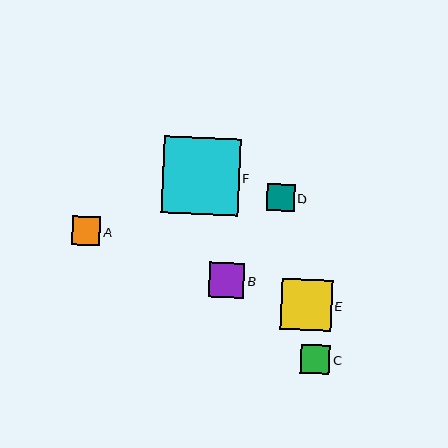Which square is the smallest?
Square D is the smallest with a size of approximately 28 pixels.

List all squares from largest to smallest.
From largest to smallest: F, E, B, C, A, D.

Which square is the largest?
Square F is the largest with a size of approximately 77 pixels.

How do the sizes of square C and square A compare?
Square C and square A are approximately the same size.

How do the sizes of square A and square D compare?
Square A and square D are approximately the same size.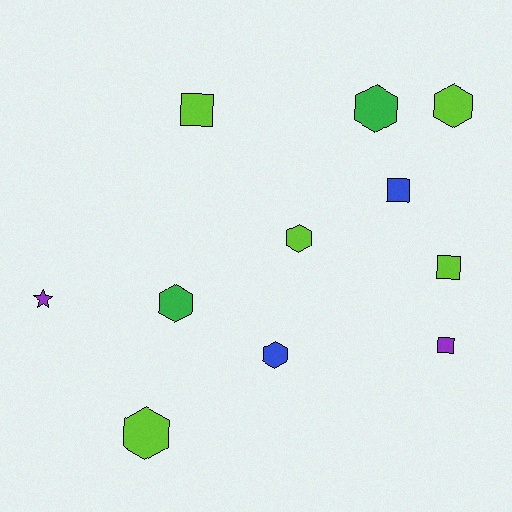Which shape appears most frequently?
Hexagon, with 6 objects.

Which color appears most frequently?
Lime, with 5 objects.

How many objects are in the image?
There are 11 objects.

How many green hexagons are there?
There are 2 green hexagons.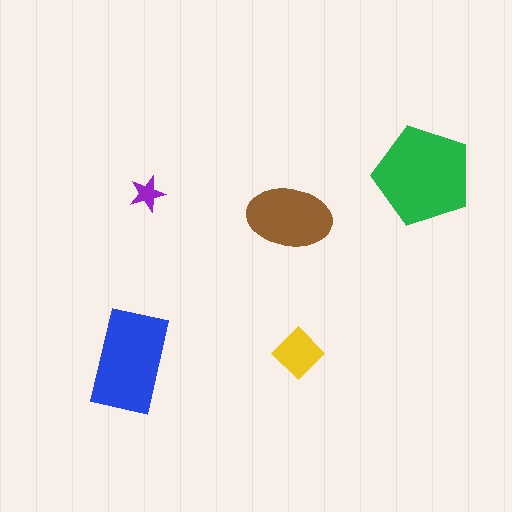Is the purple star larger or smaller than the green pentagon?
Smaller.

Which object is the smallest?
The purple star.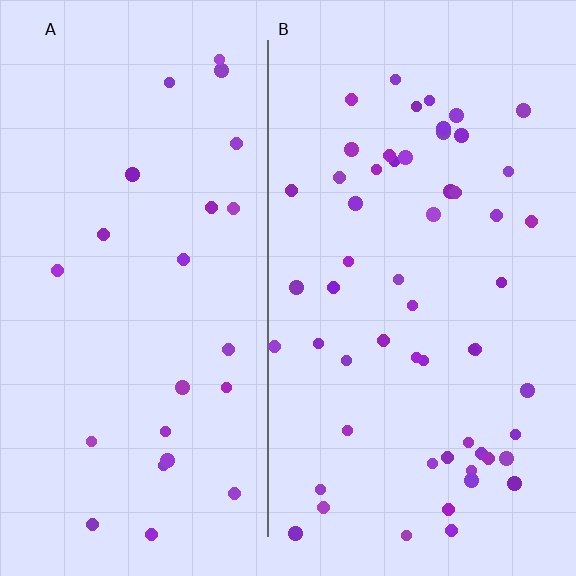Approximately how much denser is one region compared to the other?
Approximately 2.3× — region B over region A.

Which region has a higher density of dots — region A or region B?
B (the right).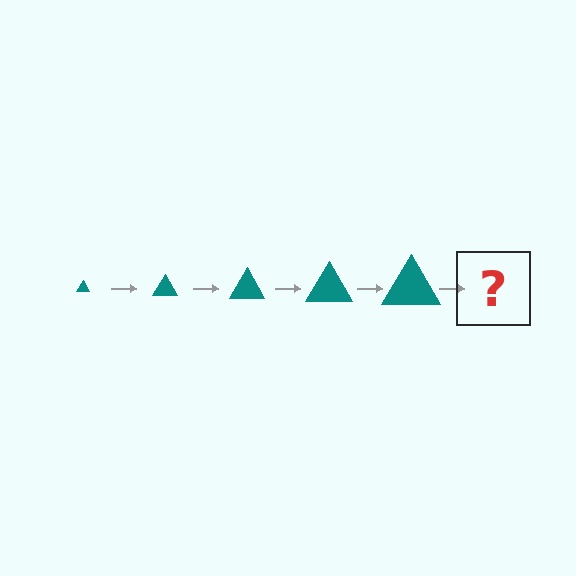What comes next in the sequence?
The next element should be a teal triangle, larger than the previous one.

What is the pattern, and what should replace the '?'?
The pattern is that the triangle gets progressively larger each step. The '?' should be a teal triangle, larger than the previous one.